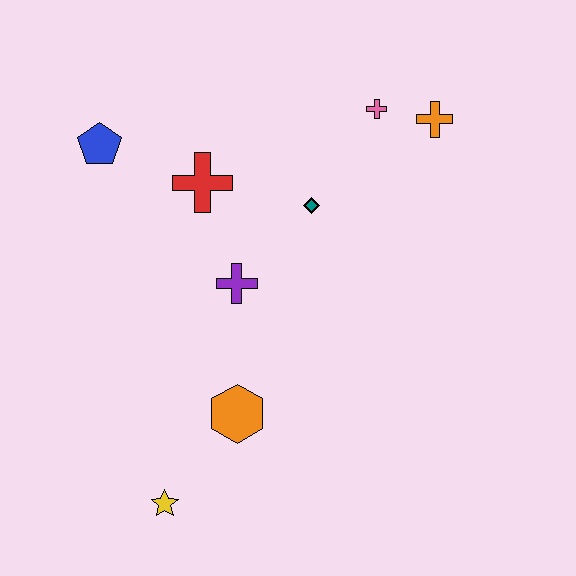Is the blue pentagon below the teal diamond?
No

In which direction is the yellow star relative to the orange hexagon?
The yellow star is below the orange hexagon.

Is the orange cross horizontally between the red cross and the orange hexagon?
No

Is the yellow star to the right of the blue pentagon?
Yes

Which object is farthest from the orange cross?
The yellow star is farthest from the orange cross.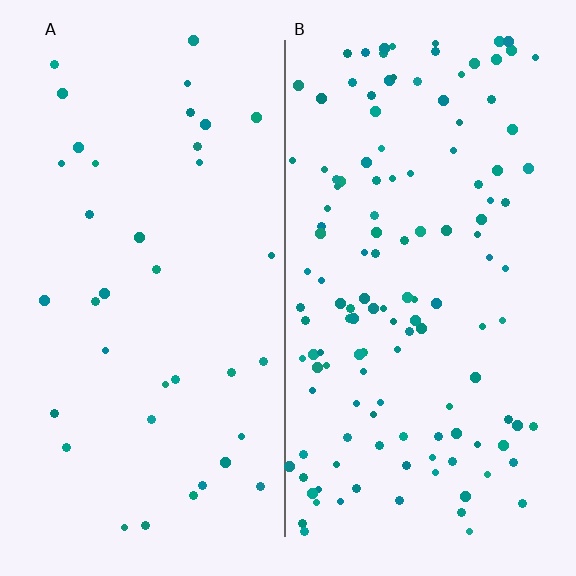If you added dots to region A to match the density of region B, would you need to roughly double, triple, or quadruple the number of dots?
Approximately quadruple.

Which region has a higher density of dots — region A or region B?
B (the right).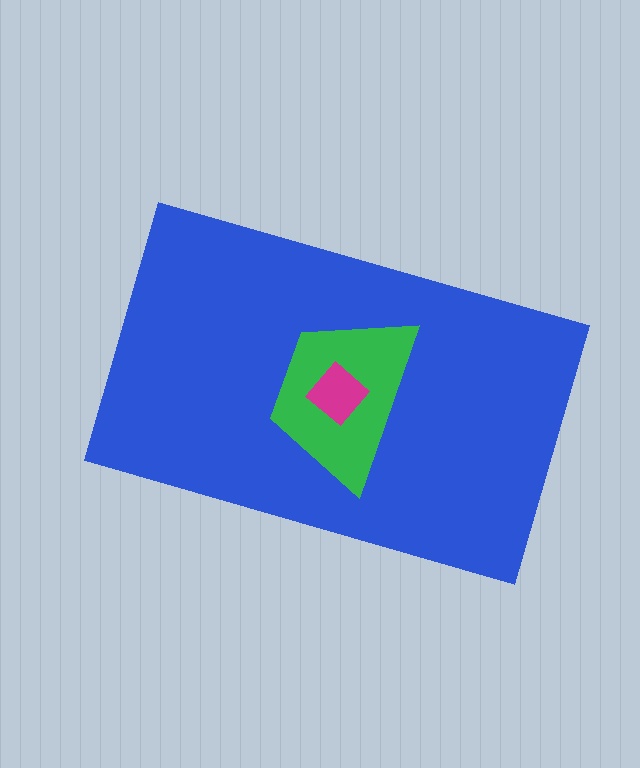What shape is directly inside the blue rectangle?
The green trapezoid.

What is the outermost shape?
The blue rectangle.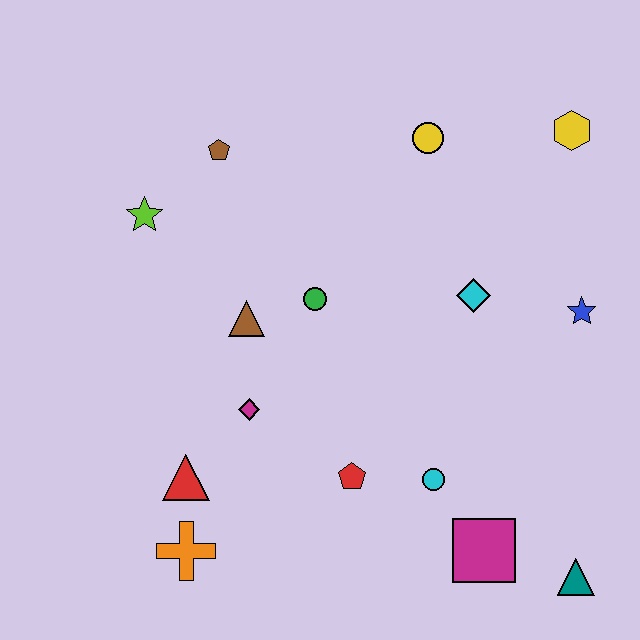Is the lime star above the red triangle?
Yes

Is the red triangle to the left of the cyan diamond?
Yes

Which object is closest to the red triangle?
The orange cross is closest to the red triangle.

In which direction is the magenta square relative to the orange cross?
The magenta square is to the right of the orange cross.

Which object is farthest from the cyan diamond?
The orange cross is farthest from the cyan diamond.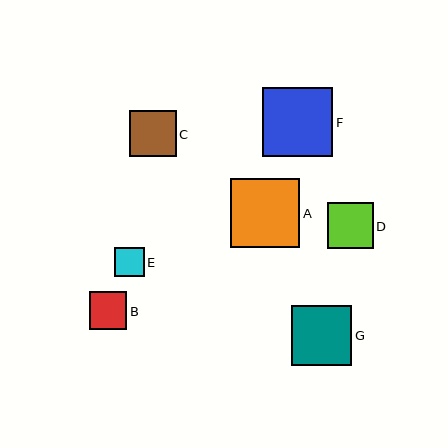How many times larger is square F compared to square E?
Square F is approximately 2.4 times the size of square E.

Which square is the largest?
Square F is the largest with a size of approximately 70 pixels.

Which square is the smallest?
Square E is the smallest with a size of approximately 29 pixels.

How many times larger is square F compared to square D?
Square F is approximately 1.5 times the size of square D.